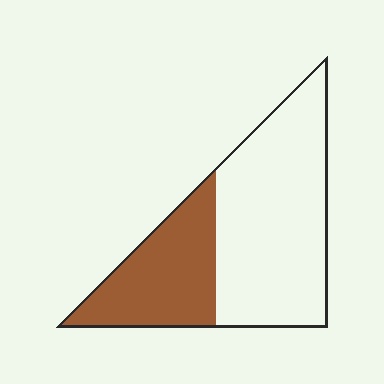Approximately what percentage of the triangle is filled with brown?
Approximately 35%.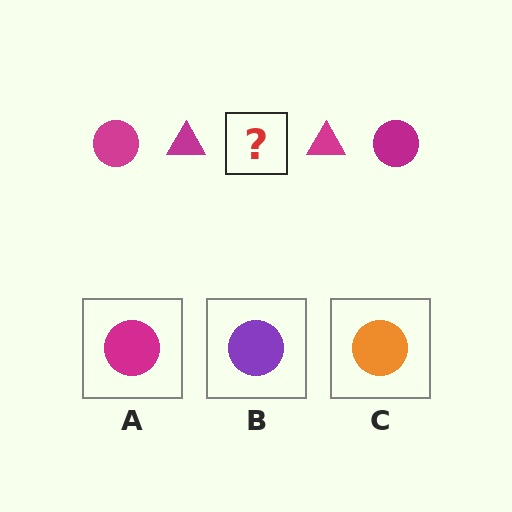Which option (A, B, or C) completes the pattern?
A.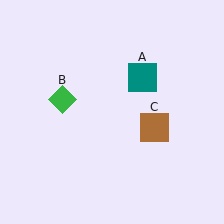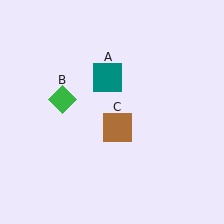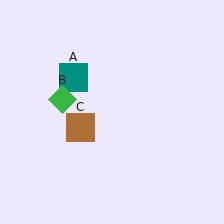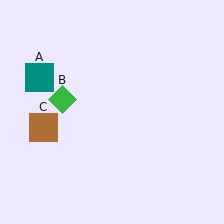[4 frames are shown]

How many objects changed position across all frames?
2 objects changed position: teal square (object A), brown square (object C).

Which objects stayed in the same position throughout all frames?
Green diamond (object B) remained stationary.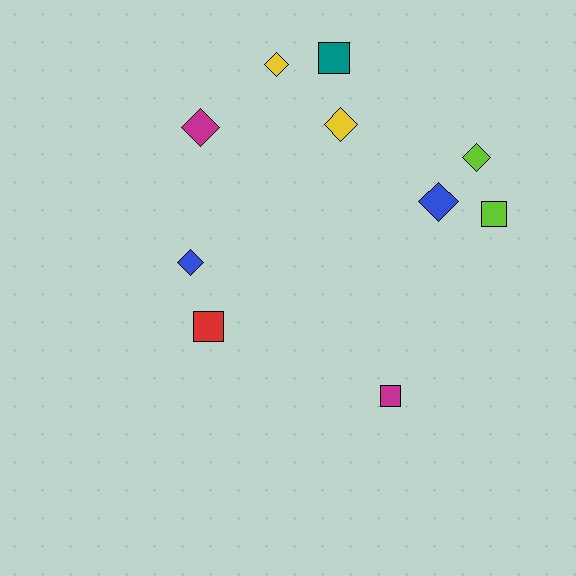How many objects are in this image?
There are 10 objects.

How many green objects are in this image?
There are no green objects.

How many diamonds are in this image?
There are 6 diamonds.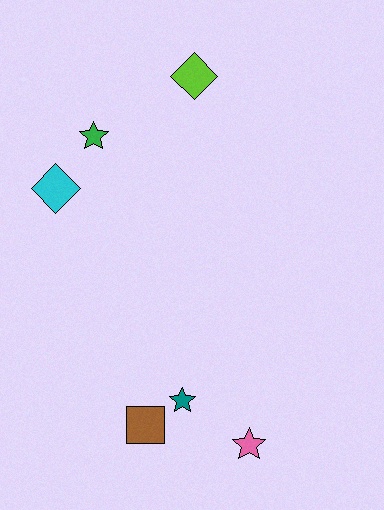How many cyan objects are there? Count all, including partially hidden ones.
There is 1 cyan object.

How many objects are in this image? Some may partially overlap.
There are 6 objects.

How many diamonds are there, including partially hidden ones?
There are 2 diamonds.